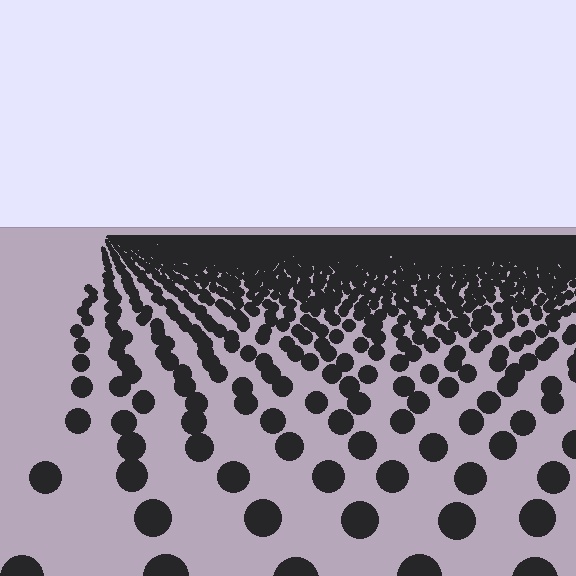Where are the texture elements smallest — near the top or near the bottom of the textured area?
Near the top.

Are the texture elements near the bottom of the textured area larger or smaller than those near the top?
Larger. Near the bottom, elements are closer to the viewer and appear at a bigger on-screen size.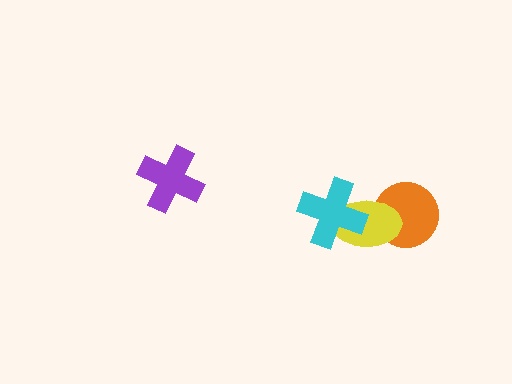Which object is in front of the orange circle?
The yellow ellipse is in front of the orange circle.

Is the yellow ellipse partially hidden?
Yes, it is partially covered by another shape.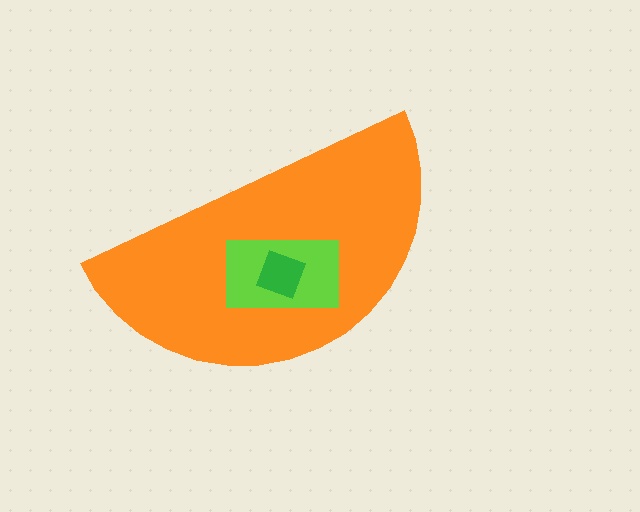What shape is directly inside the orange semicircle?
The lime rectangle.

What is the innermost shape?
The green square.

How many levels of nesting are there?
3.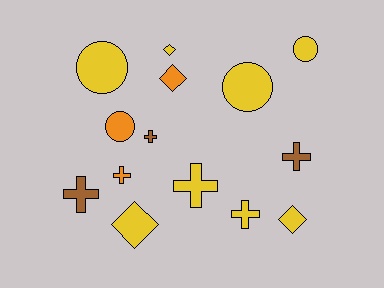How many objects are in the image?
There are 14 objects.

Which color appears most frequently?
Yellow, with 8 objects.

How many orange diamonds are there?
There is 1 orange diamond.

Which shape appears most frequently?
Cross, with 6 objects.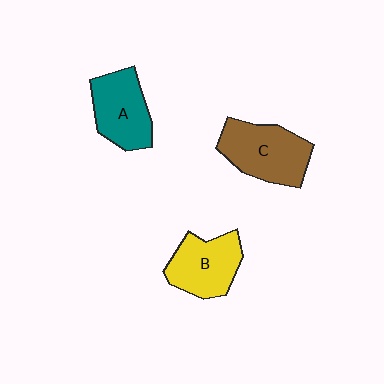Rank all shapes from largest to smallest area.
From largest to smallest: C (brown), B (yellow), A (teal).